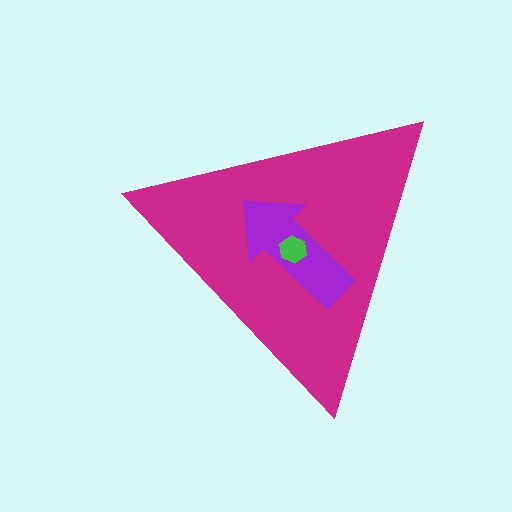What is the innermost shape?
The green hexagon.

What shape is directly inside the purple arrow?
The green hexagon.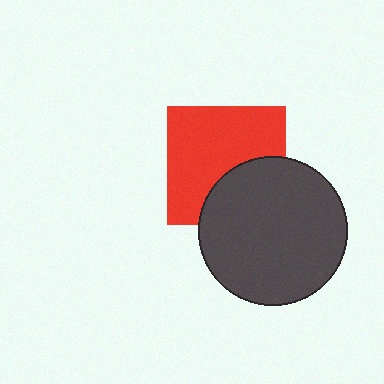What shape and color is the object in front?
The object in front is a dark gray circle.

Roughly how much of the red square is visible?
Most of it is visible (roughly 66%).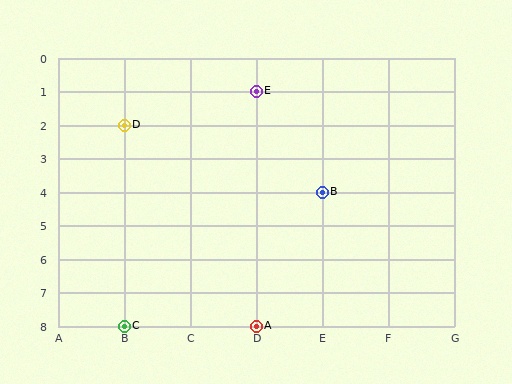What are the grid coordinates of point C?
Point C is at grid coordinates (B, 8).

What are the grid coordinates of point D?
Point D is at grid coordinates (B, 2).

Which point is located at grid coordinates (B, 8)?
Point C is at (B, 8).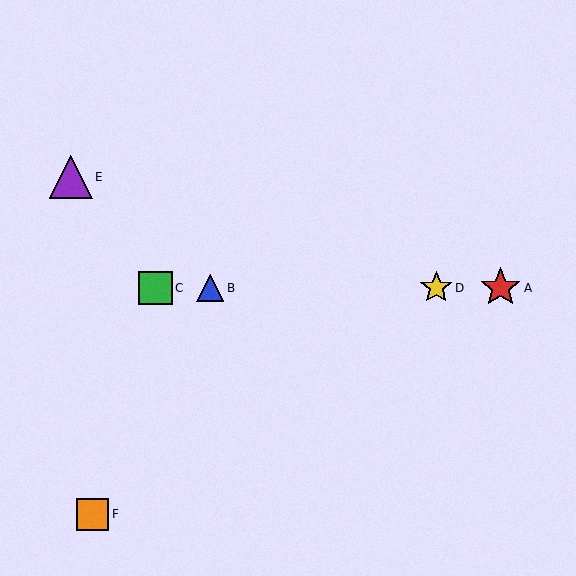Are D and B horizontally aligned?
Yes, both are at y≈288.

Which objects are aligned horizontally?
Objects A, B, C, D are aligned horizontally.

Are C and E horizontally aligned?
No, C is at y≈288 and E is at y≈177.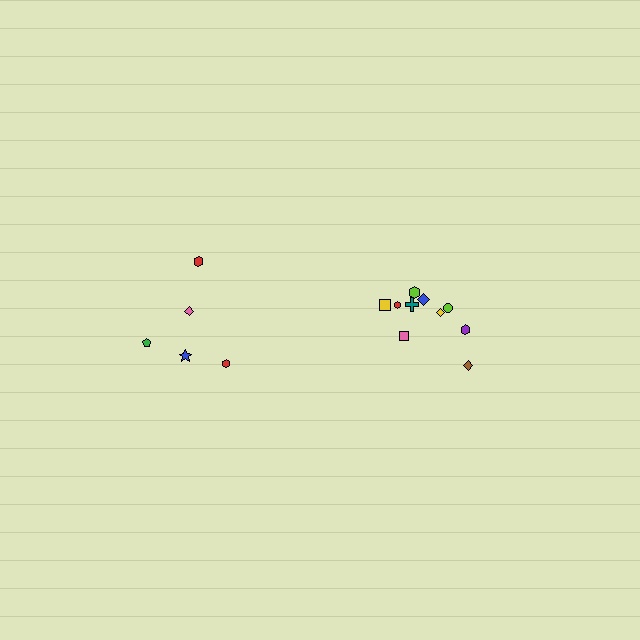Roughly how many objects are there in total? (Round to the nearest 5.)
Roughly 15 objects in total.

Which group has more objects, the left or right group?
The right group.